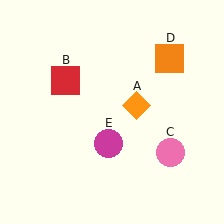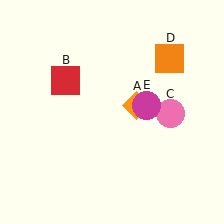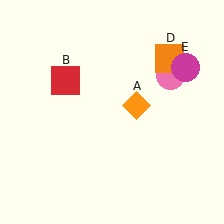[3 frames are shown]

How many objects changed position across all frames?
2 objects changed position: pink circle (object C), magenta circle (object E).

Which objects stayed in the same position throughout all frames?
Orange diamond (object A) and red square (object B) and orange square (object D) remained stationary.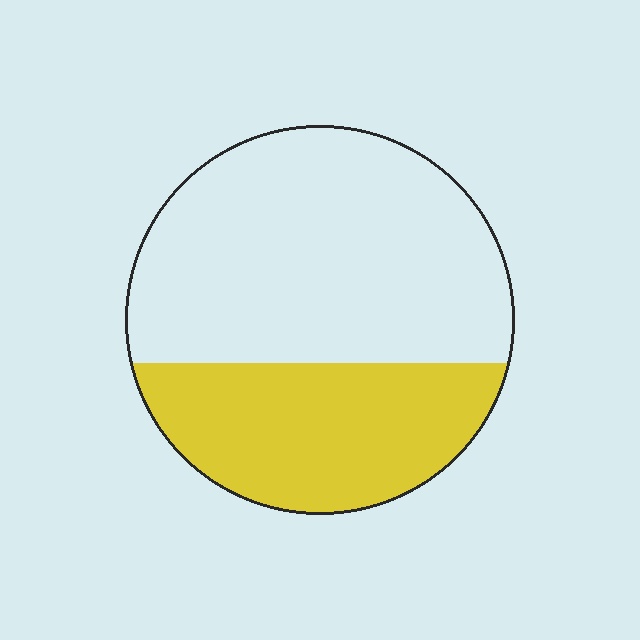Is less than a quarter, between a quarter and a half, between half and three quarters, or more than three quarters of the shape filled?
Between a quarter and a half.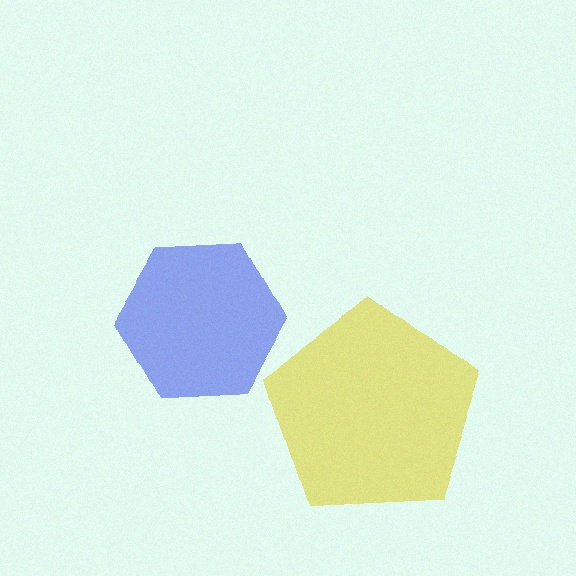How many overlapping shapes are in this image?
There are 2 overlapping shapes in the image.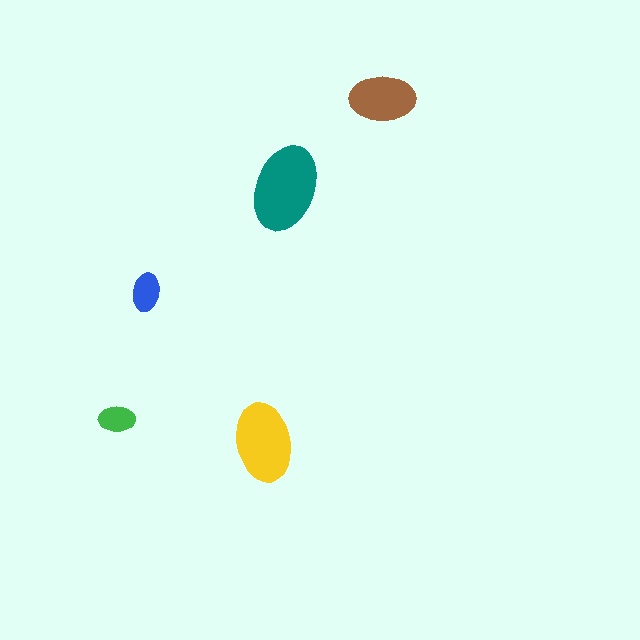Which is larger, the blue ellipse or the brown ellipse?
The brown one.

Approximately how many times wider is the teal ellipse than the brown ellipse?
About 1.5 times wider.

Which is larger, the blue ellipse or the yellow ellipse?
The yellow one.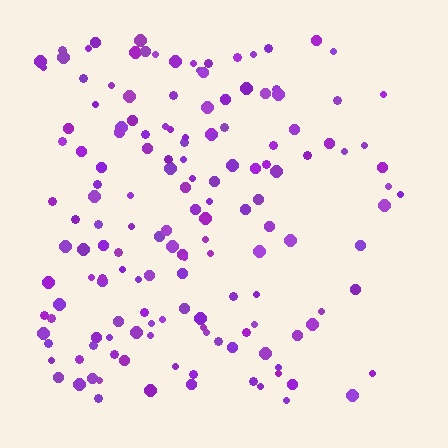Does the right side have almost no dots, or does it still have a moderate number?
Still a moderate number, just noticeably fewer than the left.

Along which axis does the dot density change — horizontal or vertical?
Horizontal.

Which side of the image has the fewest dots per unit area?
The right.